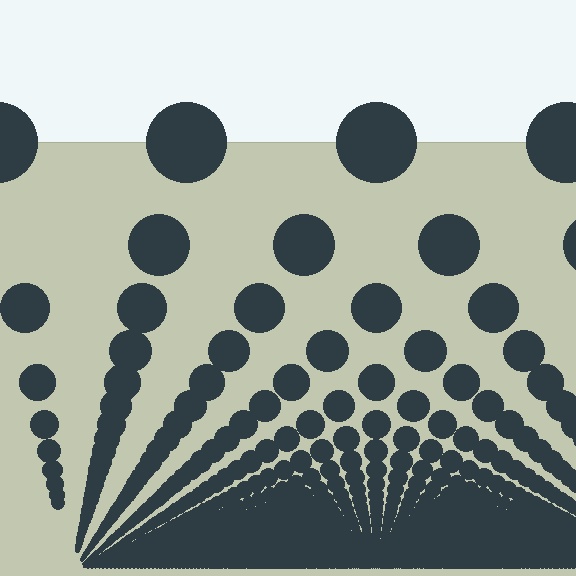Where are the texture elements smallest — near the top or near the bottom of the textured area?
Near the bottom.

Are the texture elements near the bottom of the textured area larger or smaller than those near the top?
Smaller. The gradient is inverted — elements near the bottom are smaller and denser.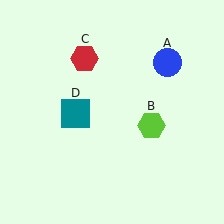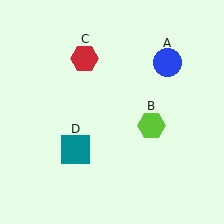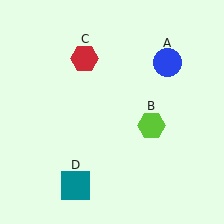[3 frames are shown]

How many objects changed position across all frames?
1 object changed position: teal square (object D).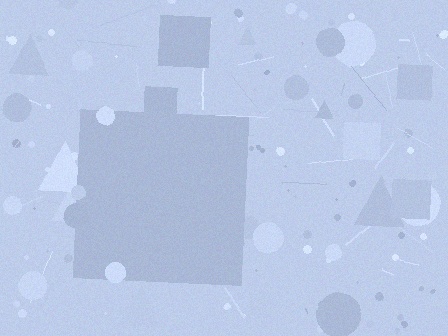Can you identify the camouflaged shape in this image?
The camouflaged shape is a square.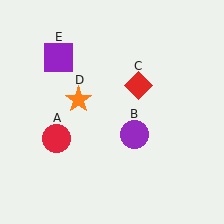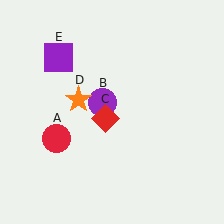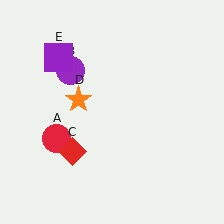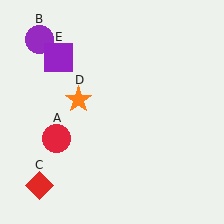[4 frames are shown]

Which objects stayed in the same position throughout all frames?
Red circle (object A) and orange star (object D) and purple square (object E) remained stationary.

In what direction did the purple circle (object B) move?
The purple circle (object B) moved up and to the left.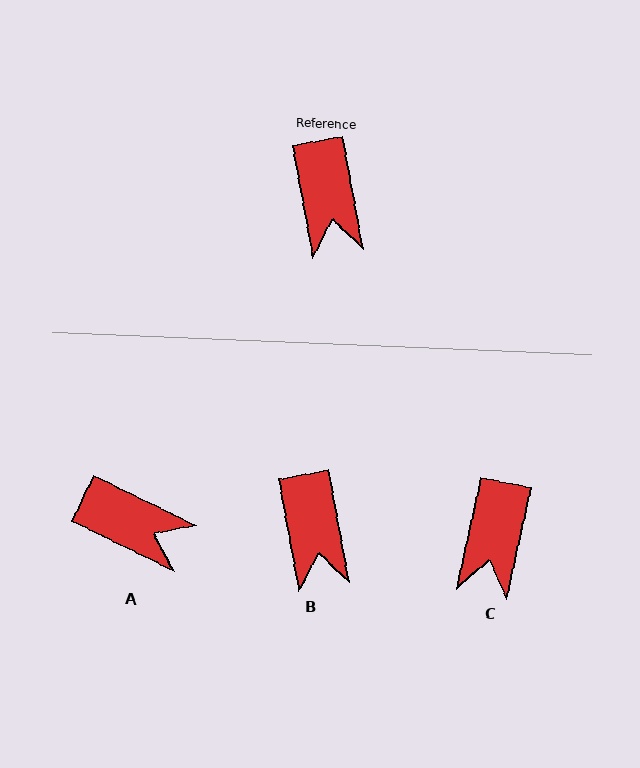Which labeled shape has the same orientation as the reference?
B.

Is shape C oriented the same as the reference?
No, it is off by about 23 degrees.